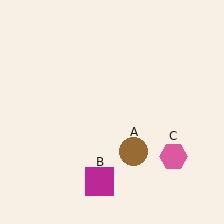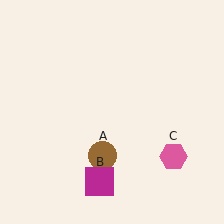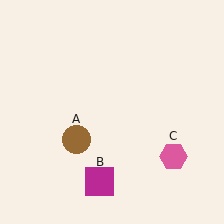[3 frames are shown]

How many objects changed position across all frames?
1 object changed position: brown circle (object A).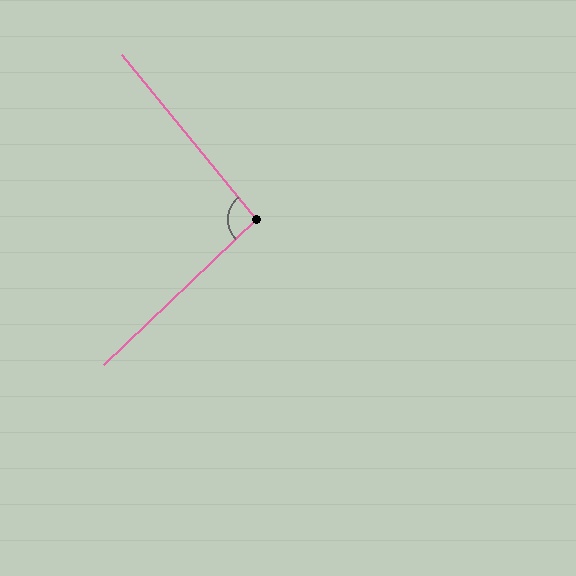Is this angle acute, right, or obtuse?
It is approximately a right angle.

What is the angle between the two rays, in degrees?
Approximately 94 degrees.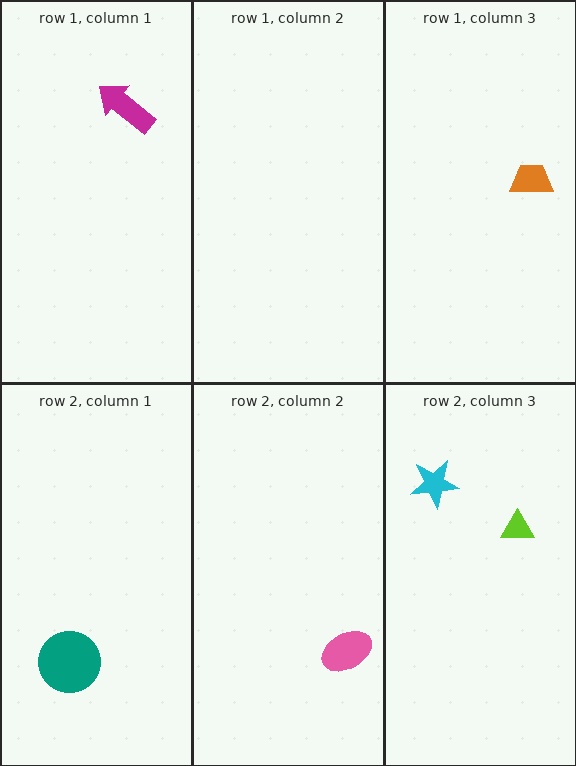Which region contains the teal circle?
The row 2, column 1 region.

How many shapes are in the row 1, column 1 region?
1.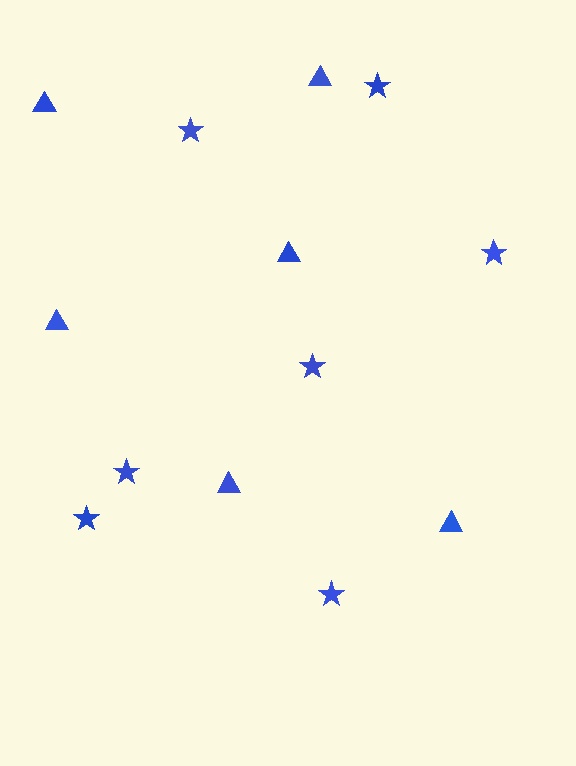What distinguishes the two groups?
There are 2 groups: one group of triangles (6) and one group of stars (7).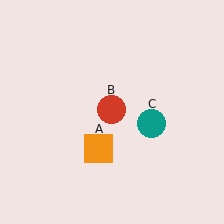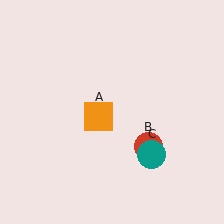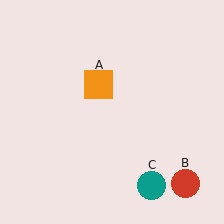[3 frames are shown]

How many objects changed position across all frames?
3 objects changed position: orange square (object A), red circle (object B), teal circle (object C).